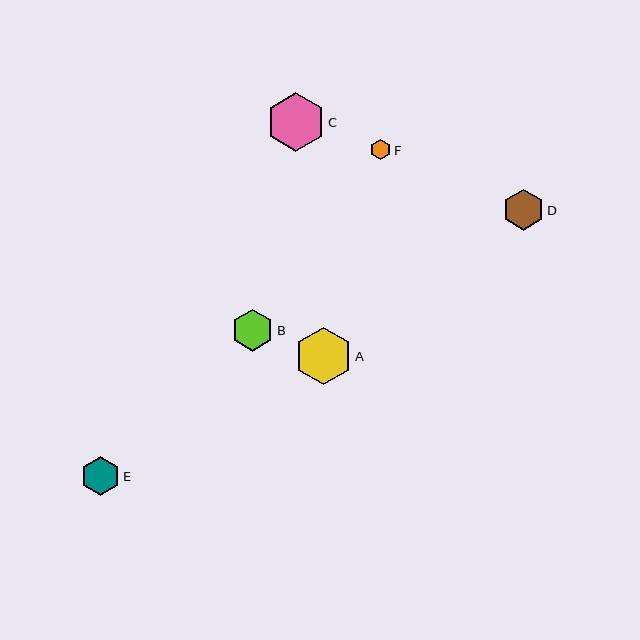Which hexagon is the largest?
Hexagon C is the largest with a size of approximately 59 pixels.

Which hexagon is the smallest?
Hexagon F is the smallest with a size of approximately 20 pixels.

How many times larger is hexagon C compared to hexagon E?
Hexagon C is approximately 1.5 times the size of hexagon E.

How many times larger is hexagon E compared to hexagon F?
Hexagon E is approximately 1.9 times the size of hexagon F.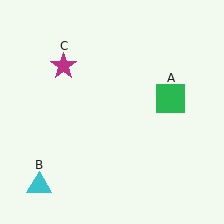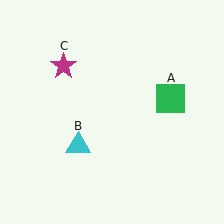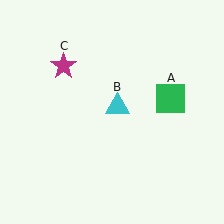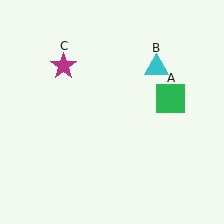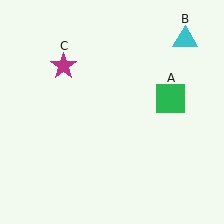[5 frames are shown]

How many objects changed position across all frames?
1 object changed position: cyan triangle (object B).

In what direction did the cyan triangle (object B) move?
The cyan triangle (object B) moved up and to the right.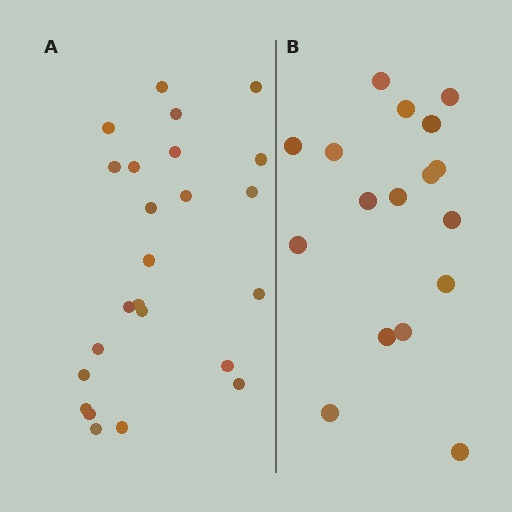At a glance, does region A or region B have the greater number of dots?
Region A (the left region) has more dots.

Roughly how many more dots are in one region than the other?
Region A has roughly 8 or so more dots than region B.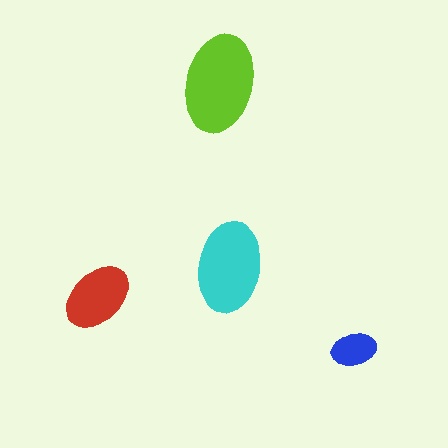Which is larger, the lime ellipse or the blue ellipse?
The lime one.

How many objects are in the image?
There are 4 objects in the image.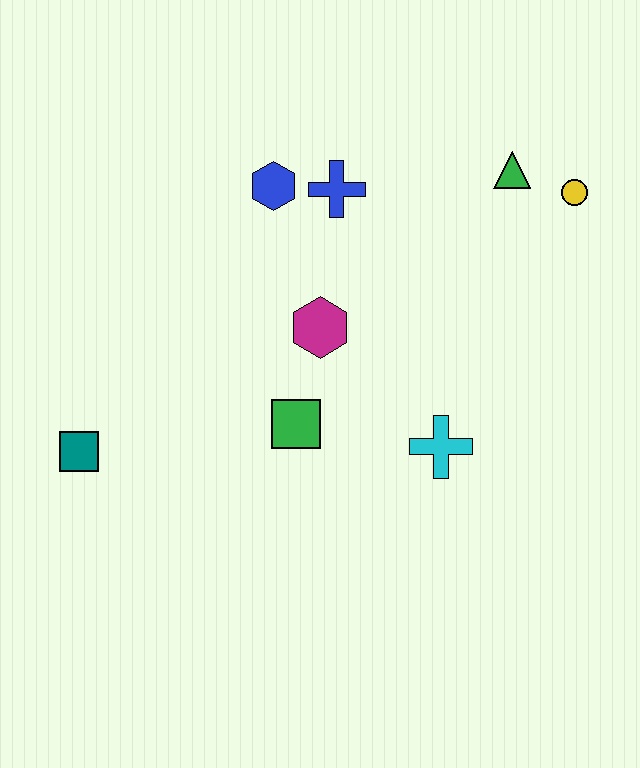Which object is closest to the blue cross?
The blue hexagon is closest to the blue cross.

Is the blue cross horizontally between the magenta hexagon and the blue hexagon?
No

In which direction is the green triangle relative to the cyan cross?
The green triangle is above the cyan cross.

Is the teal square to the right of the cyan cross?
No